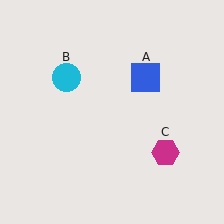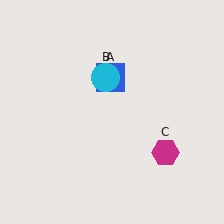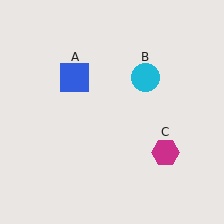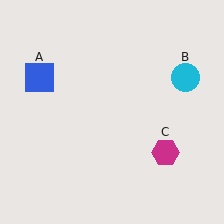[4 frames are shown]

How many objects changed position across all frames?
2 objects changed position: blue square (object A), cyan circle (object B).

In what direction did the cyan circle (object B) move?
The cyan circle (object B) moved right.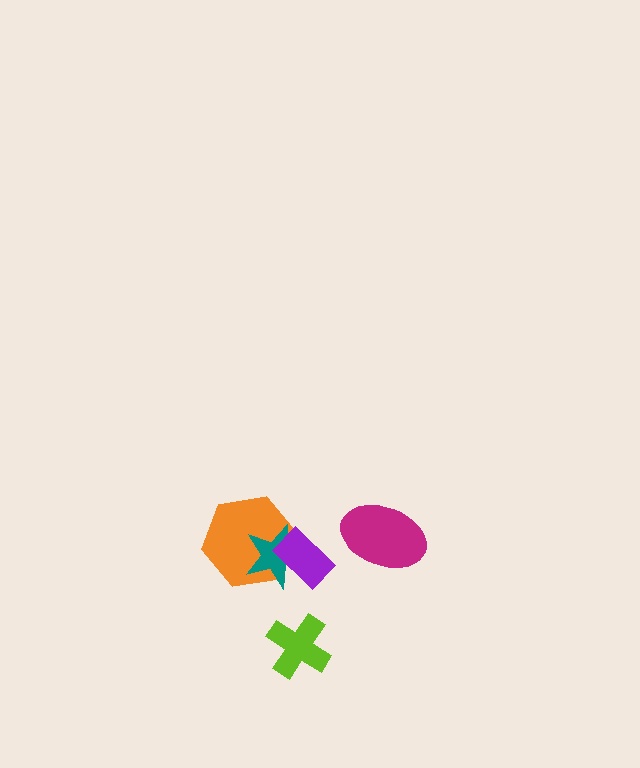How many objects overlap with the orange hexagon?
2 objects overlap with the orange hexagon.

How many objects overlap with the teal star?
2 objects overlap with the teal star.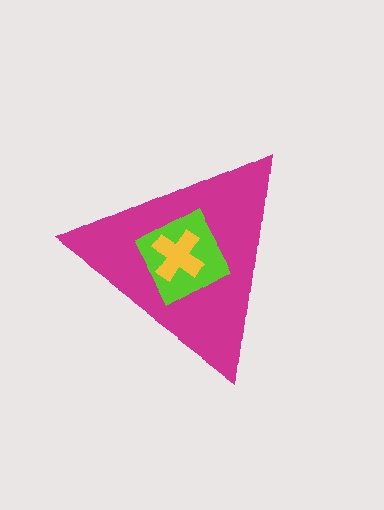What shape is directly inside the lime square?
The yellow cross.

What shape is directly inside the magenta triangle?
The lime square.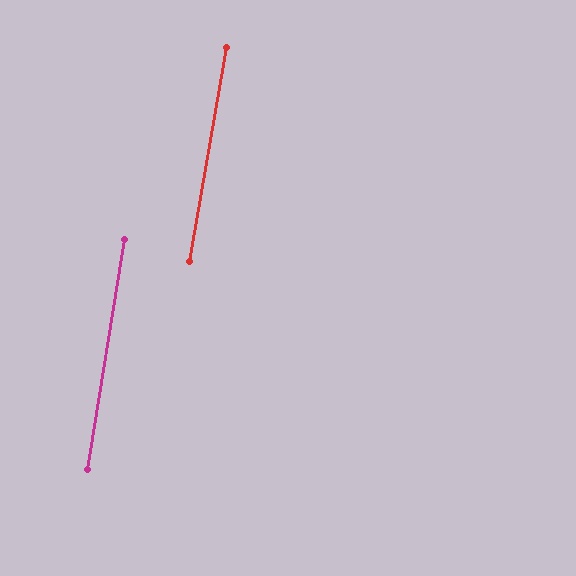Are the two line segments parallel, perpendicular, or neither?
Parallel — their directions differ by only 0.5°.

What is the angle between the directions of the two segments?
Approximately 0 degrees.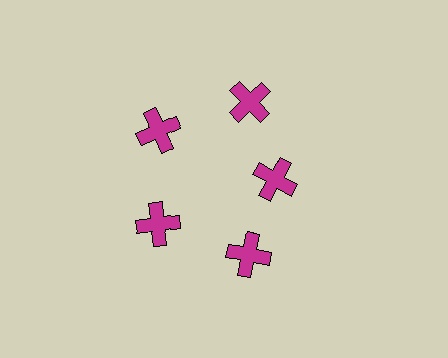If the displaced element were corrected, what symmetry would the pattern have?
It would have 5-fold rotational symmetry — the pattern would map onto itself every 72 degrees.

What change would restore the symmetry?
The symmetry would be restored by moving it outward, back onto the ring so that all 5 crosses sit at equal angles and equal distance from the center.